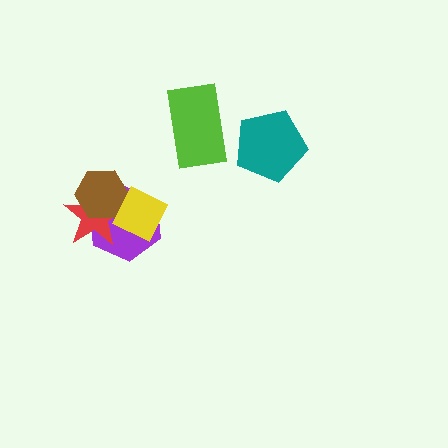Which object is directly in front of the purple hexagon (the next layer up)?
The red star is directly in front of the purple hexagon.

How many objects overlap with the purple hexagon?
3 objects overlap with the purple hexagon.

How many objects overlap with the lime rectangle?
0 objects overlap with the lime rectangle.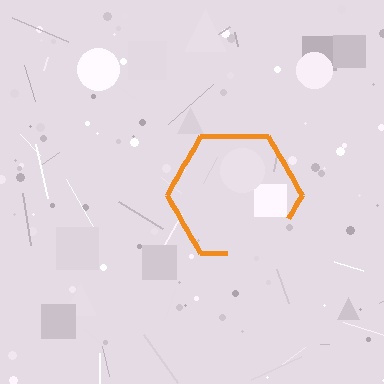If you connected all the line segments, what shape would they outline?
They would outline a hexagon.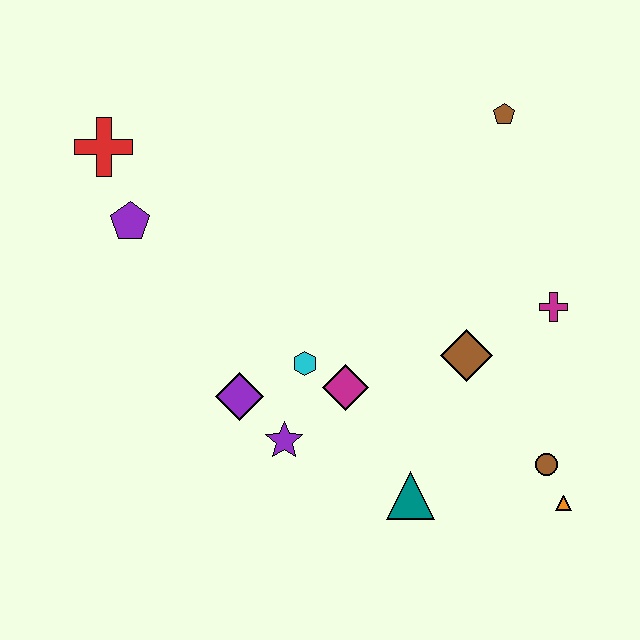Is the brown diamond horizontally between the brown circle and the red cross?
Yes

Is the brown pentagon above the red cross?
Yes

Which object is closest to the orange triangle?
The brown circle is closest to the orange triangle.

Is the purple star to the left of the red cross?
No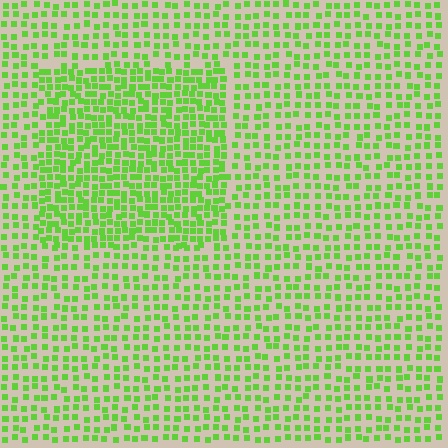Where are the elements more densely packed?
The elements are more densely packed inside the rectangle boundary.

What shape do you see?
I see a rectangle.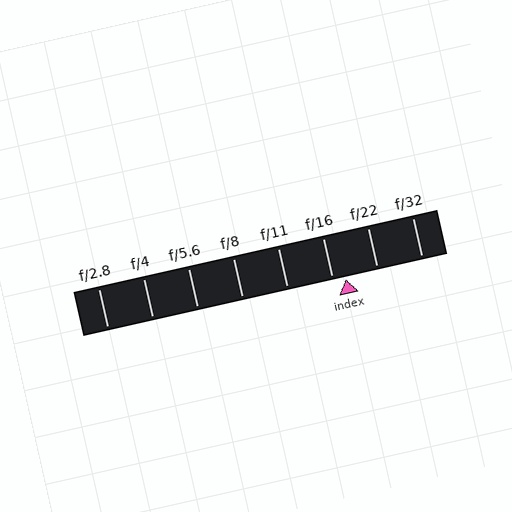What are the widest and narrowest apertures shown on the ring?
The widest aperture shown is f/2.8 and the narrowest is f/32.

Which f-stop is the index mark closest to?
The index mark is closest to f/16.